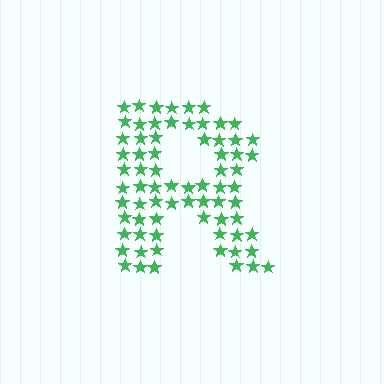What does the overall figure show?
The overall figure shows the letter R.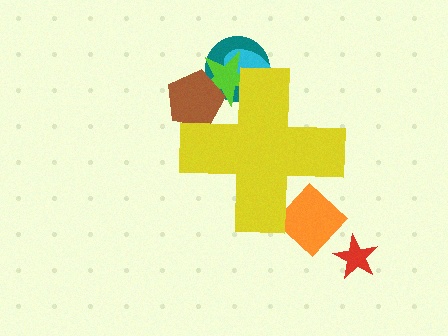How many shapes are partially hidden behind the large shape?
5 shapes are partially hidden.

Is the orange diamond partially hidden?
Yes, the orange diamond is partially hidden behind the yellow cross.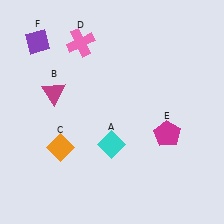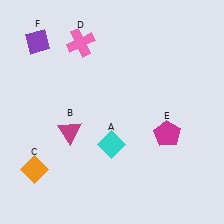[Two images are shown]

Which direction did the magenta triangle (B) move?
The magenta triangle (B) moved down.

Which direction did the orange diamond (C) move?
The orange diamond (C) moved left.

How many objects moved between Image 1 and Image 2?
2 objects moved between the two images.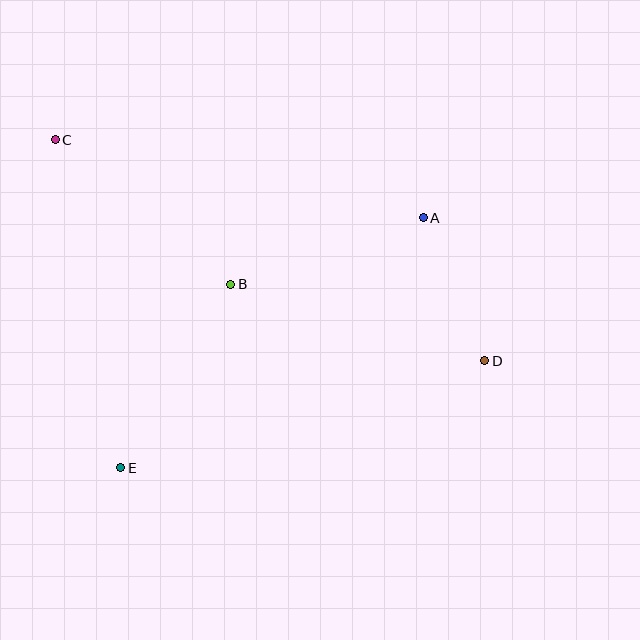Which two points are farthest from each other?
Points C and D are farthest from each other.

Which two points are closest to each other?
Points A and D are closest to each other.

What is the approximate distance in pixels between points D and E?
The distance between D and E is approximately 380 pixels.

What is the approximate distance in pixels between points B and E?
The distance between B and E is approximately 214 pixels.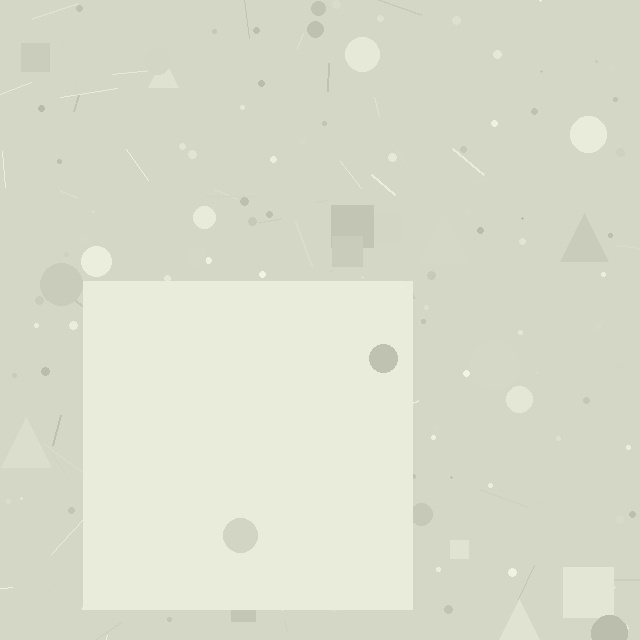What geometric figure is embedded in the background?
A square is embedded in the background.